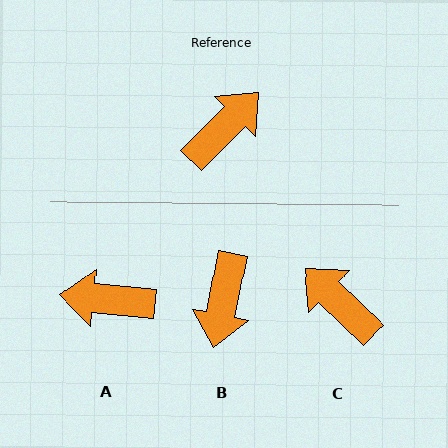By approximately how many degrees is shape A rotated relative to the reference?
Approximately 130 degrees counter-clockwise.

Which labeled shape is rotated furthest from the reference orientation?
B, about 146 degrees away.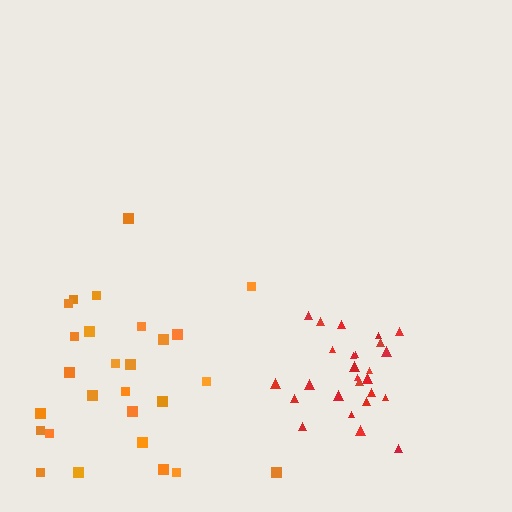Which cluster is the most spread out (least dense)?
Orange.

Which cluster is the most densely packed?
Red.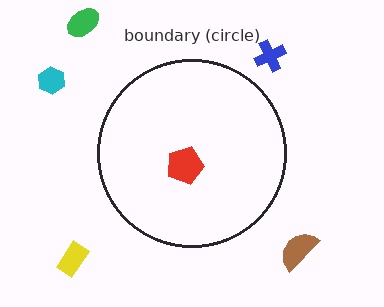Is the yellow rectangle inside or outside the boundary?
Outside.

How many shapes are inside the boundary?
1 inside, 5 outside.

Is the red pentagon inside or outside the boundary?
Inside.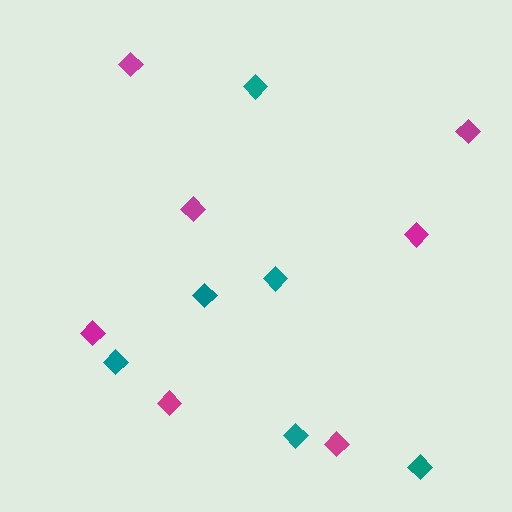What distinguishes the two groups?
There are 2 groups: one group of teal diamonds (6) and one group of magenta diamonds (7).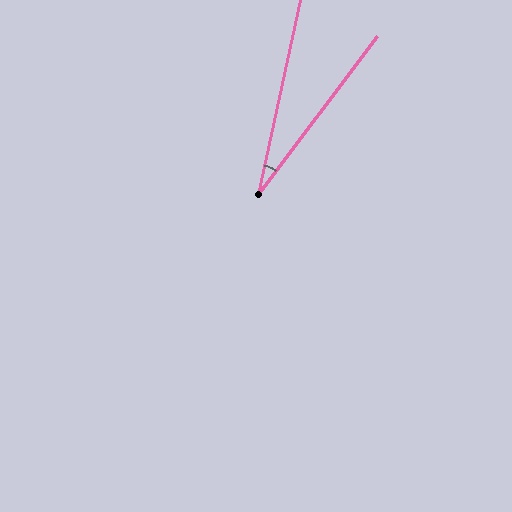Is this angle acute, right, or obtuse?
It is acute.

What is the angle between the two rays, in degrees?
Approximately 25 degrees.